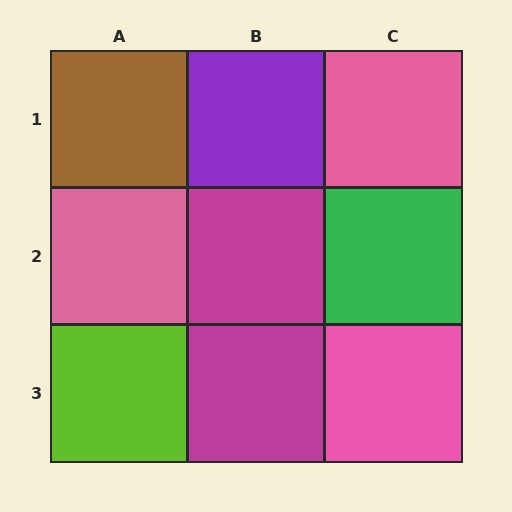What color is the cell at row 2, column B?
Magenta.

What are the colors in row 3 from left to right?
Lime, magenta, pink.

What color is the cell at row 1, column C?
Pink.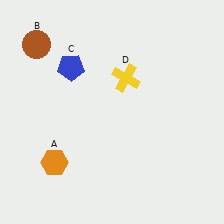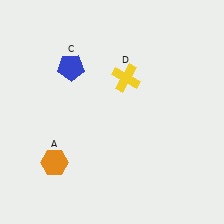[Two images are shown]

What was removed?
The brown circle (B) was removed in Image 2.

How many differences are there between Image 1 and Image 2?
There is 1 difference between the two images.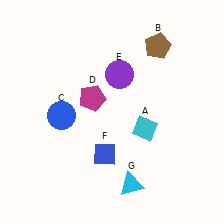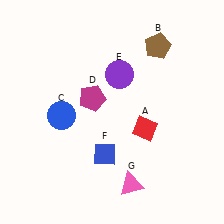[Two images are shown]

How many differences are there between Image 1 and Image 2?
There are 2 differences between the two images.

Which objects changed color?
A changed from cyan to red. G changed from cyan to pink.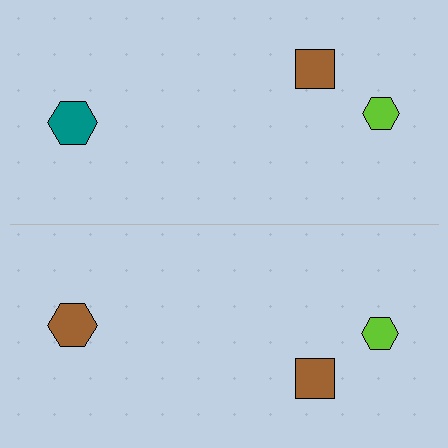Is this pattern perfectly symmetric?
No, the pattern is not perfectly symmetric. The brown hexagon on the bottom side breaks the symmetry — its mirror counterpart is teal.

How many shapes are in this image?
There are 6 shapes in this image.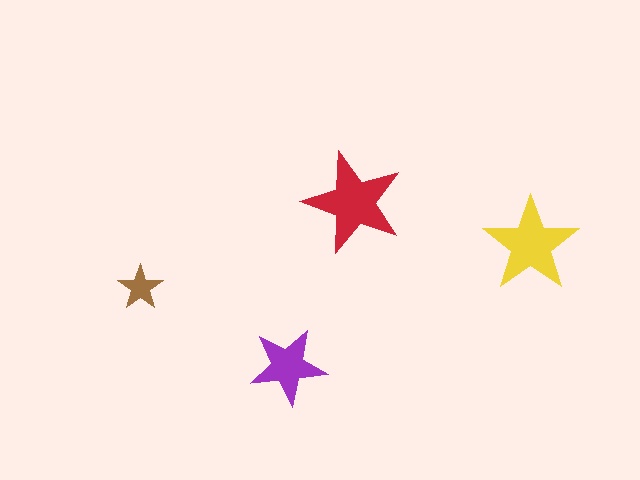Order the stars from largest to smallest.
the red one, the yellow one, the purple one, the brown one.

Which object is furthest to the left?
The brown star is leftmost.